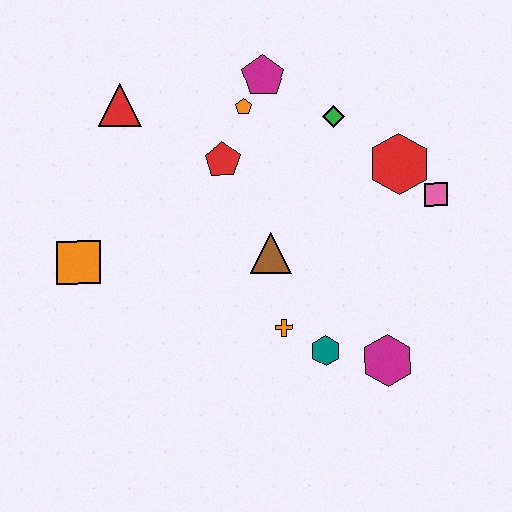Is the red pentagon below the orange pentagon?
Yes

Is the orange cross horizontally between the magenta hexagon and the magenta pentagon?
Yes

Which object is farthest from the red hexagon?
The orange square is farthest from the red hexagon.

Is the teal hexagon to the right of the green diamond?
No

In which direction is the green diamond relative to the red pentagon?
The green diamond is to the right of the red pentagon.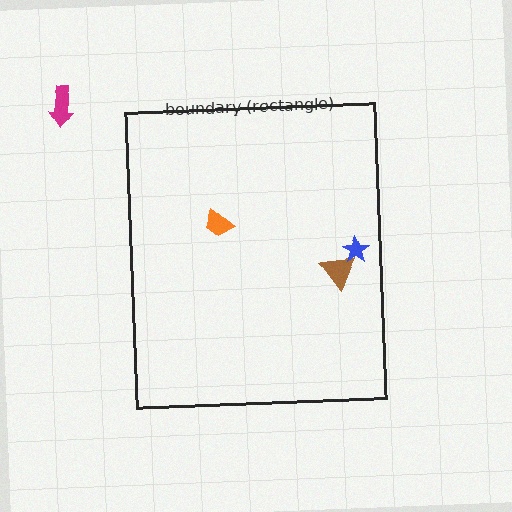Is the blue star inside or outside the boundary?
Inside.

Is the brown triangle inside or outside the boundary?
Inside.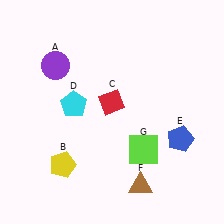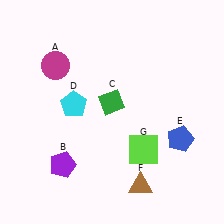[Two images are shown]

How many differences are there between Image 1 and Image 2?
There are 3 differences between the two images.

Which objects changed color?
A changed from purple to magenta. B changed from yellow to purple. C changed from red to green.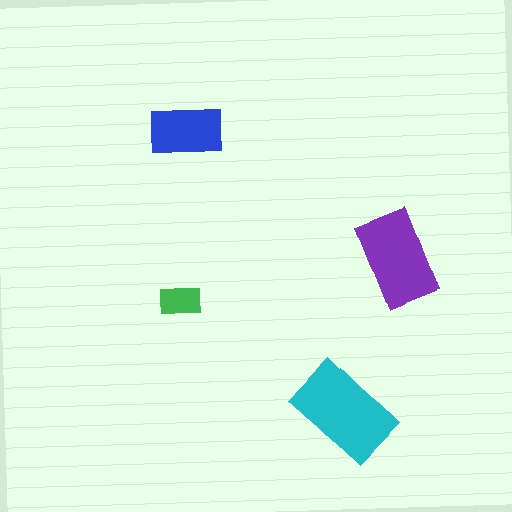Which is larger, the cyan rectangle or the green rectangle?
The cyan one.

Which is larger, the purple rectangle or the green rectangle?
The purple one.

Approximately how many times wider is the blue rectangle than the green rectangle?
About 1.5 times wider.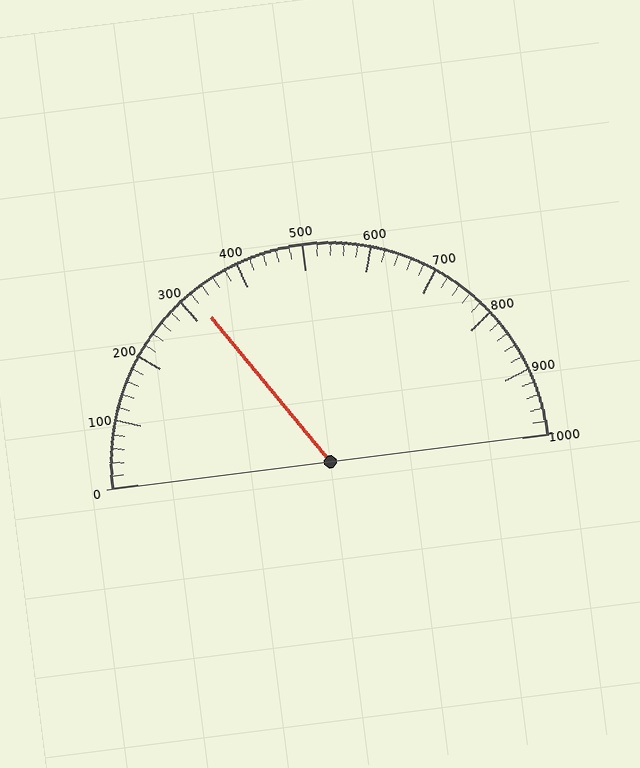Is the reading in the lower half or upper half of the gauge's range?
The reading is in the lower half of the range (0 to 1000).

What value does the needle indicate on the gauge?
The needle indicates approximately 320.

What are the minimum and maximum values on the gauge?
The gauge ranges from 0 to 1000.